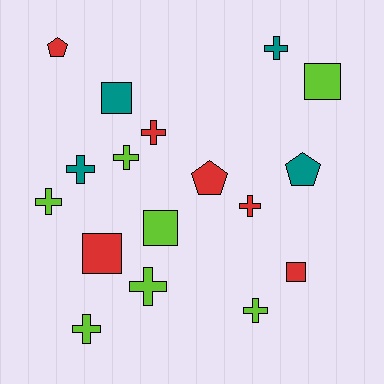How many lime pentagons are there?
There are no lime pentagons.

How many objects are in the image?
There are 17 objects.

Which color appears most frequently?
Lime, with 7 objects.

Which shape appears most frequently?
Cross, with 9 objects.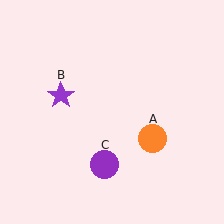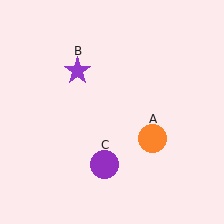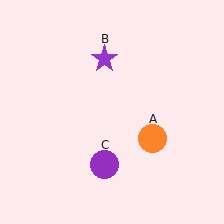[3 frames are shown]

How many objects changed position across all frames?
1 object changed position: purple star (object B).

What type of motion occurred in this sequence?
The purple star (object B) rotated clockwise around the center of the scene.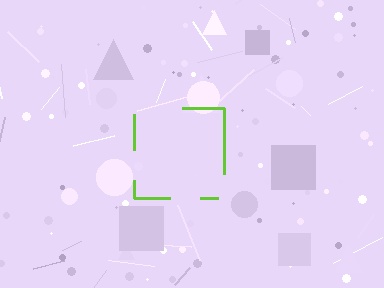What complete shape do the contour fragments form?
The contour fragments form a square.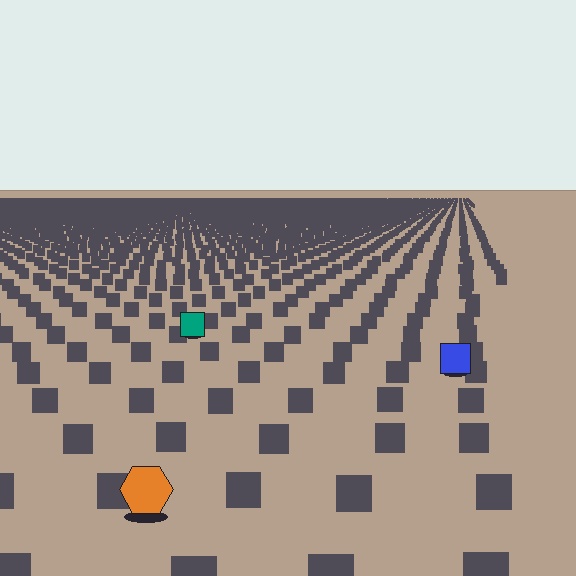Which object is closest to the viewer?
The orange hexagon is closest. The texture marks near it are larger and more spread out.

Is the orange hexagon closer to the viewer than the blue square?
Yes. The orange hexagon is closer — you can tell from the texture gradient: the ground texture is coarser near it.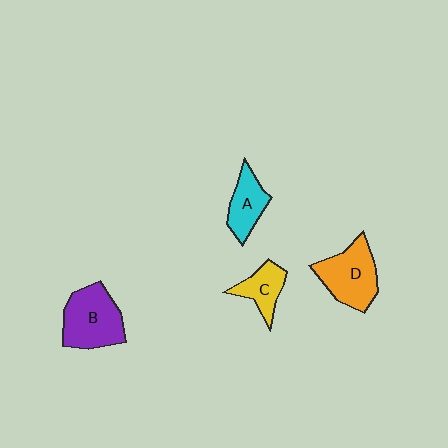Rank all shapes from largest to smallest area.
From largest to smallest: B (purple), D (orange), A (cyan), C (yellow).